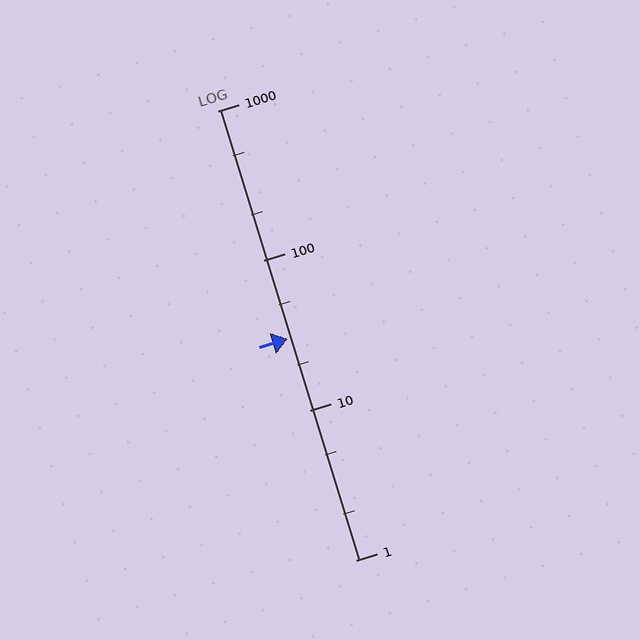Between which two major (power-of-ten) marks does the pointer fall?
The pointer is between 10 and 100.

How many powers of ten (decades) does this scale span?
The scale spans 3 decades, from 1 to 1000.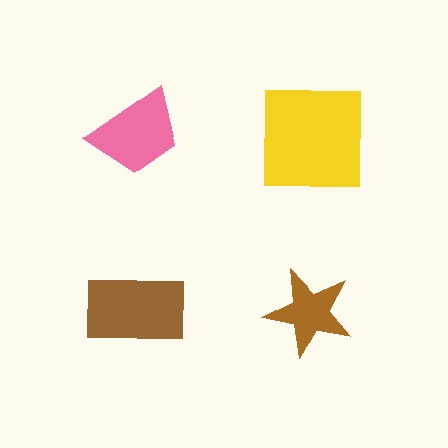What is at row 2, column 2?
A brown star.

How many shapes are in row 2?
2 shapes.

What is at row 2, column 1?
A brown rectangle.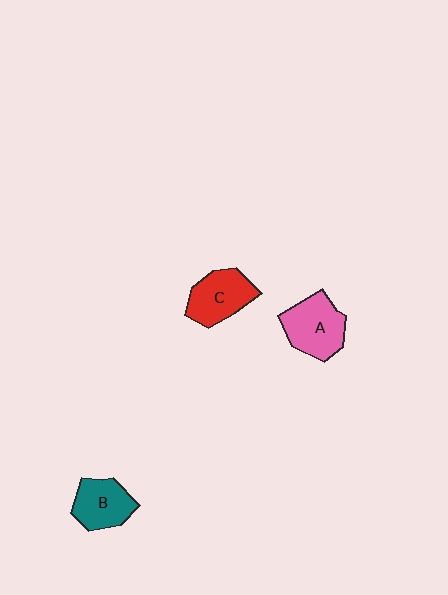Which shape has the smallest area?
Shape B (teal).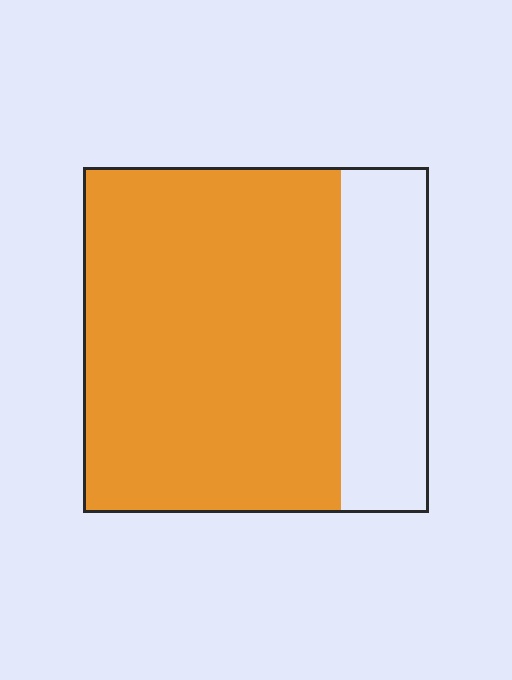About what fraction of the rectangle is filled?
About three quarters (3/4).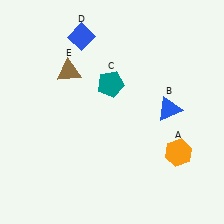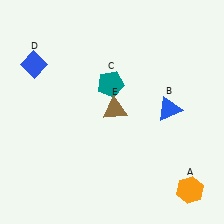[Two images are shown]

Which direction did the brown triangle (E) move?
The brown triangle (E) moved right.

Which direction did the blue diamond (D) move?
The blue diamond (D) moved left.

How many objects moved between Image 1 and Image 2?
3 objects moved between the two images.